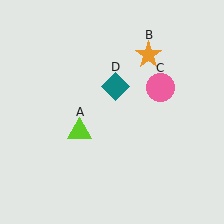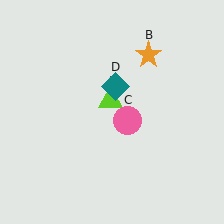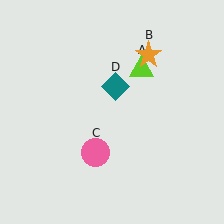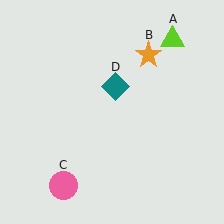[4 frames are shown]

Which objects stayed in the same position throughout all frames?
Orange star (object B) and teal diamond (object D) remained stationary.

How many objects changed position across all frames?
2 objects changed position: lime triangle (object A), pink circle (object C).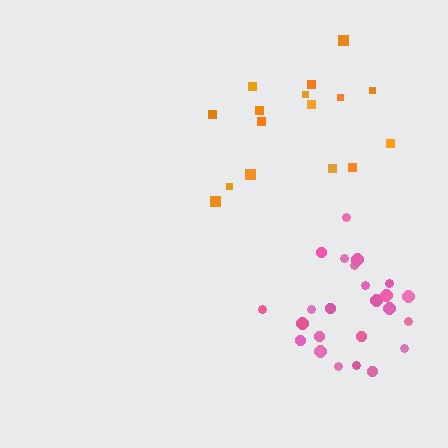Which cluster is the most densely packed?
Pink.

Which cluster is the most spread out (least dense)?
Orange.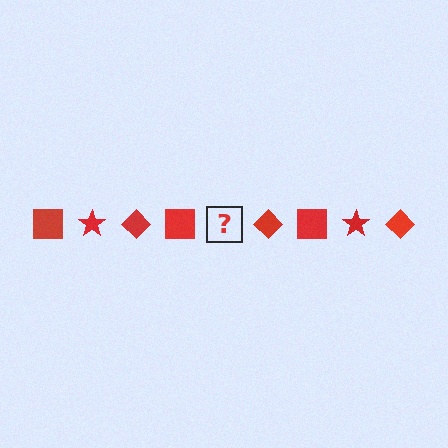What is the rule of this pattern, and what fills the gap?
The rule is that the pattern cycles through square, star, diamond shapes in red. The gap should be filled with a red star.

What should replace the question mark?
The question mark should be replaced with a red star.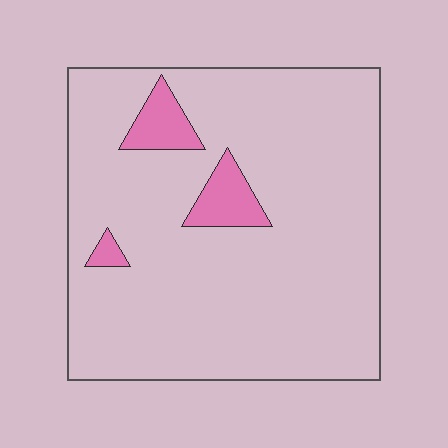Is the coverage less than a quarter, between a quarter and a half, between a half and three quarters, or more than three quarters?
Less than a quarter.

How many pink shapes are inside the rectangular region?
3.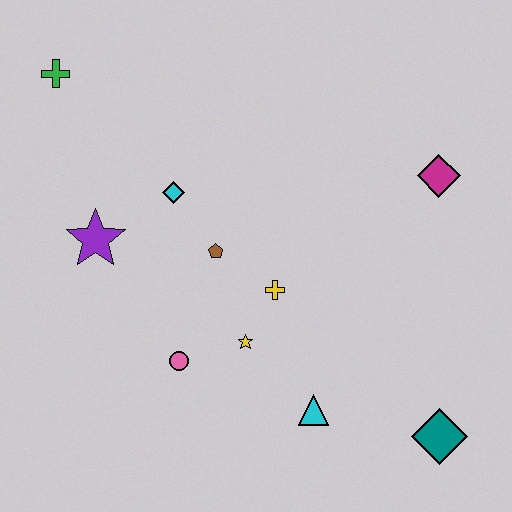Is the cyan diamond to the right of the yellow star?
No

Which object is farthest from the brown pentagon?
The teal diamond is farthest from the brown pentagon.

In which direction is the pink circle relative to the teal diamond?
The pink circle is to the left of the teal diamond.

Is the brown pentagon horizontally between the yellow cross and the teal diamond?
No